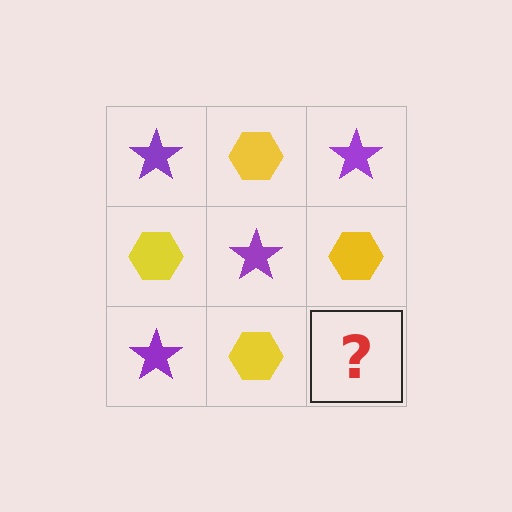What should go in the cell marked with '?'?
The missing cell should contain a purple star.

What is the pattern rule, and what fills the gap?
The rule is that it alternates purple star and yellow hexagon in a checkerboard pattern. The gap should be filled with a purple star.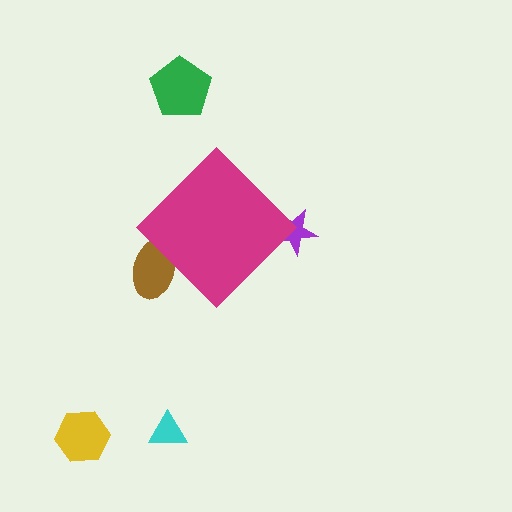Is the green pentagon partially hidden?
No, the green pentagon is fully visible.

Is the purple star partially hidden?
Yes, the purple star is partially hidden behind the magenta diamond.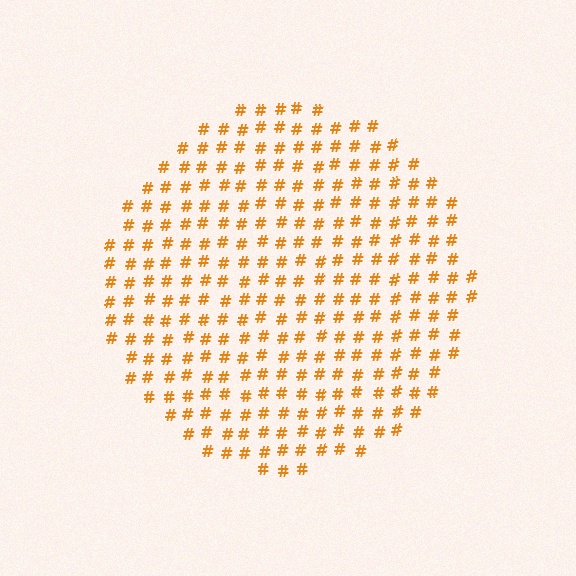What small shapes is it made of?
It is made of small hash symbols.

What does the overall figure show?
The overall figure shows a circle.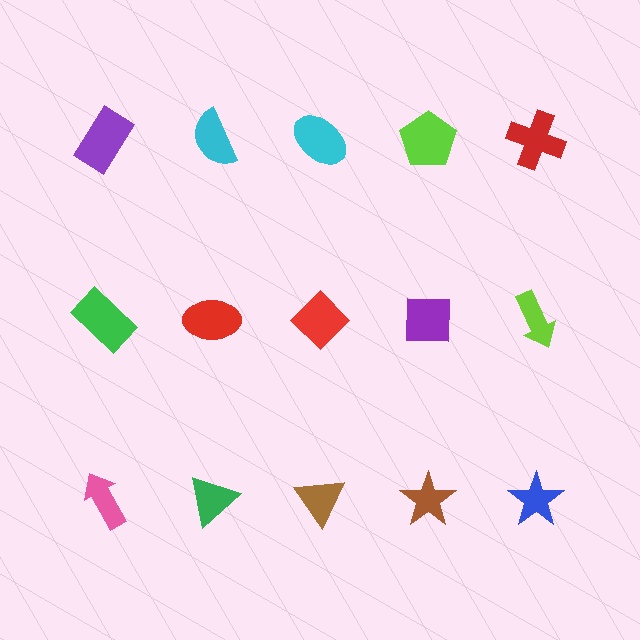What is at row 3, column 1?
A pink arrow.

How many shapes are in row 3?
5 shapes.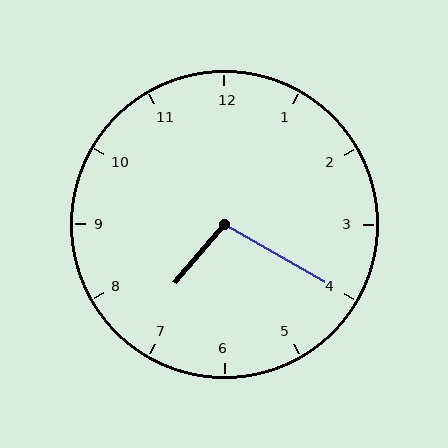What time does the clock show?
7:20.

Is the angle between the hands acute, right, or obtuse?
It is obtuse.